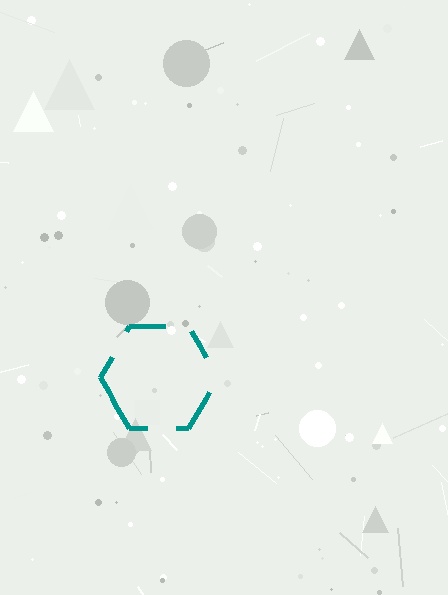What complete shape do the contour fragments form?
The contour fragments form a hexagon.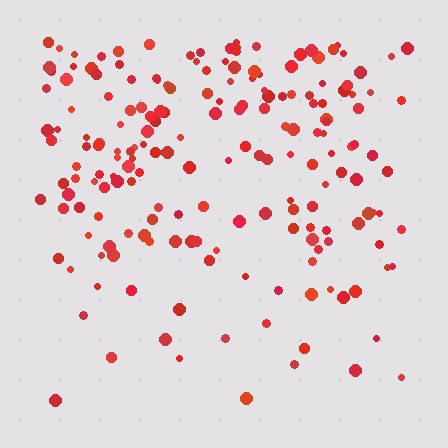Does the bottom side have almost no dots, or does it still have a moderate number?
Still a moderate number, just noticeably fewer than the top.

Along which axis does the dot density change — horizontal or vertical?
Vertical.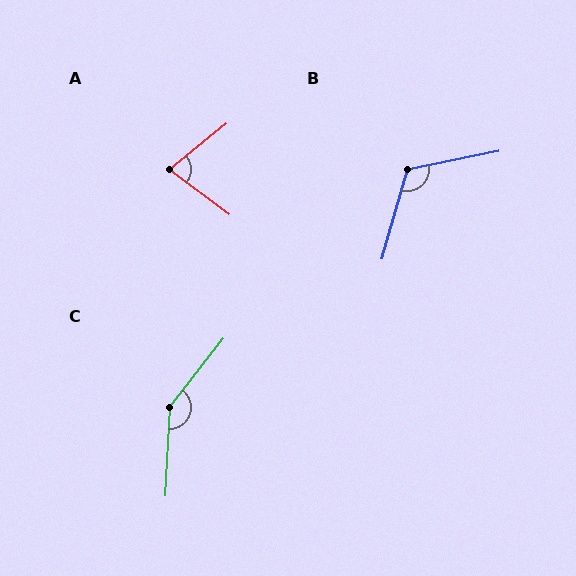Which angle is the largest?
C, at approximately 145 degrees.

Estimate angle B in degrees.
Approximately 117 degrees.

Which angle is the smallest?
A, at approximately 76 degrees.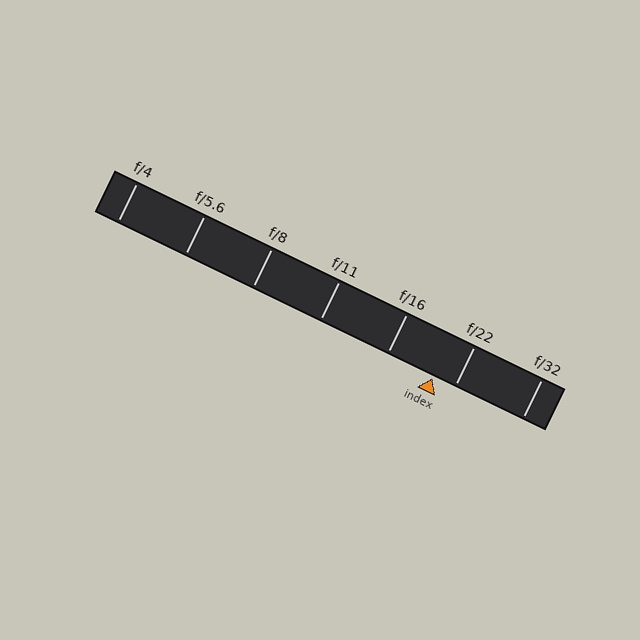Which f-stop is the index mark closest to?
The index mark is closest to f/22.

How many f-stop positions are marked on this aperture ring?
There are 7 f-stop positions marked.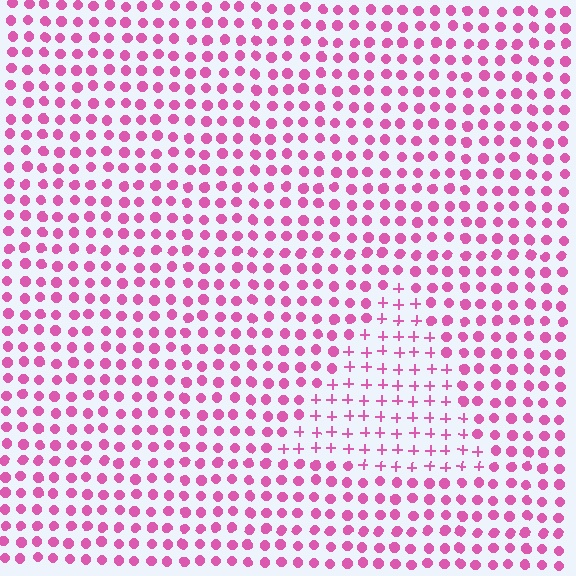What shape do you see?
I see a triangle.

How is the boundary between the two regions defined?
The boundary is defined by a change in element shape: plus signs inside vs. circles outside. All elements share the same color and spacing.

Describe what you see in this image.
The image is filled with small pink elements arranged in a uniform grid. A triangle-shaped region contains plus signs, while the surrounding area contains circles. The boundary is defined purely by the change in element shape.